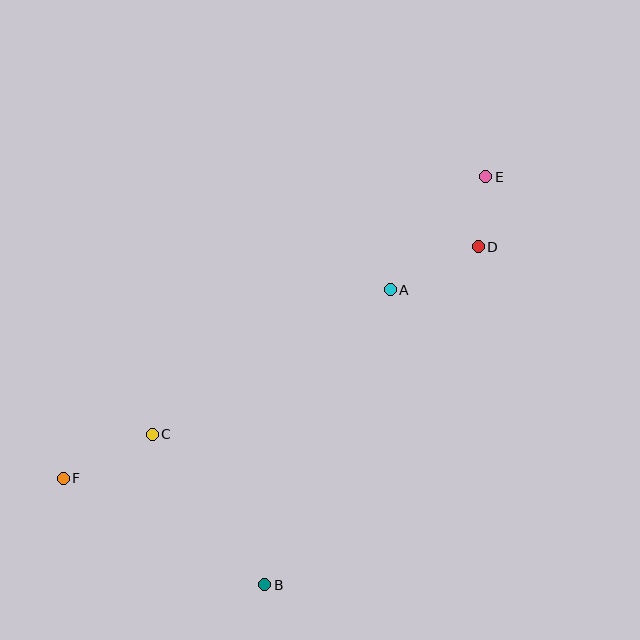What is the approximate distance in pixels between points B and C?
The distance between B and C is approximately 188 pixels.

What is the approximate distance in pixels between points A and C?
The distance between A and C is approximately 278 pixels.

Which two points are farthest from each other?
Points E and F are farthest from each other.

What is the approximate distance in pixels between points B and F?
The distance between B and F is approximately 228 pixels.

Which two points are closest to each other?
Points D and E are closest to each other.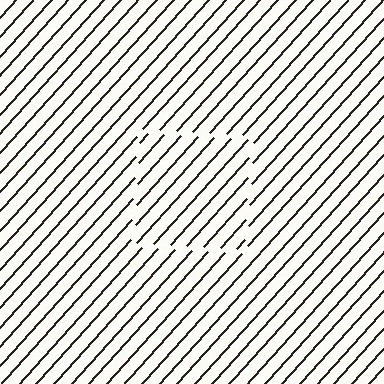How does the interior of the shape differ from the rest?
The interior of the shape contains the same grating, shifted by half a period — the contour is defined by the phase discontinuity where line-ends from the inner and outer gratings abut.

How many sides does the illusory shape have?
4 sides — the line-ends trace a square.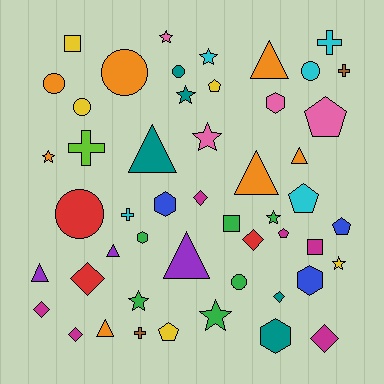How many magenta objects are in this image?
There are 6 magenta objects.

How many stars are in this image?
There are 9 stars.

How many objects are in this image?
There are 50 objects.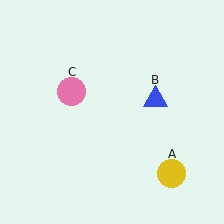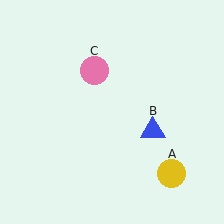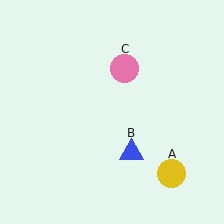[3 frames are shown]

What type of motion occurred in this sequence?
The blue triangle (object B), pink circle (object C) rotated clockwise around the center of the scene.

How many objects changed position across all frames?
2 objects changed position: blue triangle (object B), pink circle (object C).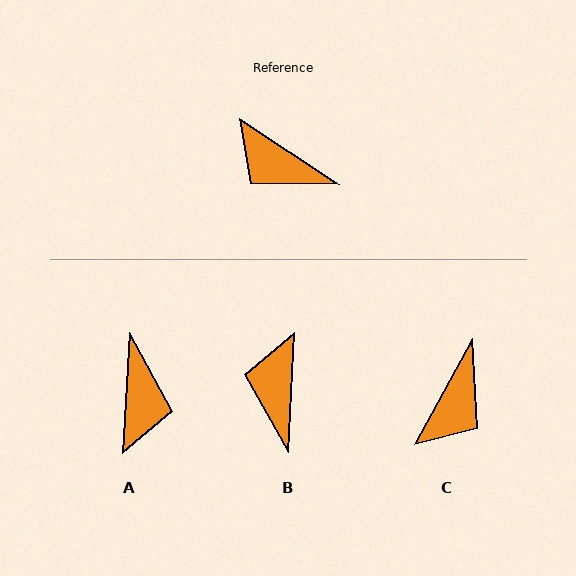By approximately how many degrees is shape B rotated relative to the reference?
Approximately 59 degrees clockwise.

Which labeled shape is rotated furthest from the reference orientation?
A, about 120 degrees away.